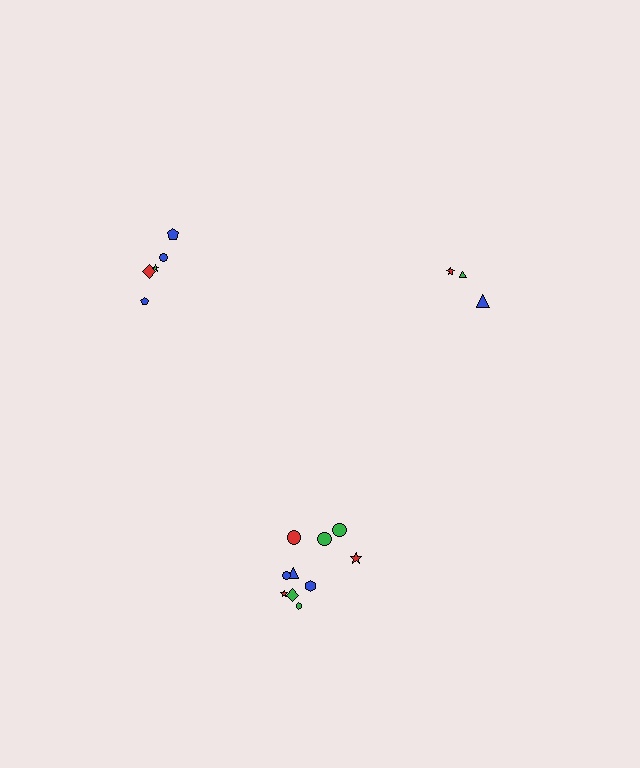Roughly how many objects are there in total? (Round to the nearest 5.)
Roughly 20 objects in total.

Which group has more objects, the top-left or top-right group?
The top-left group.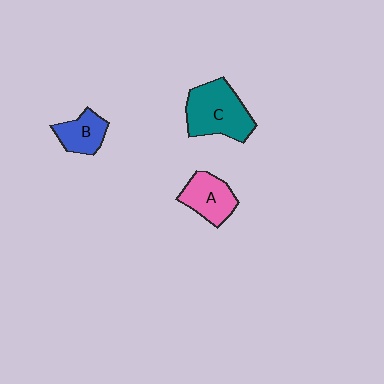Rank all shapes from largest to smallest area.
From largest to smallest: C (teal), A (pink), B (blue).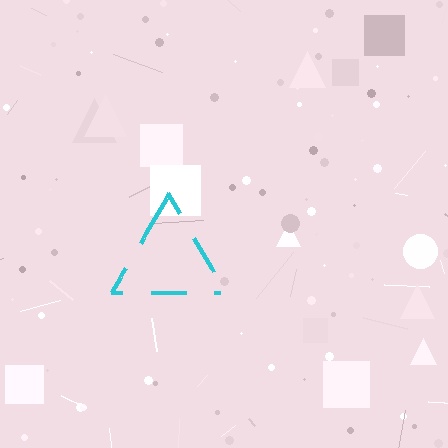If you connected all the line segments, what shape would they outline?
They would outline a triangle.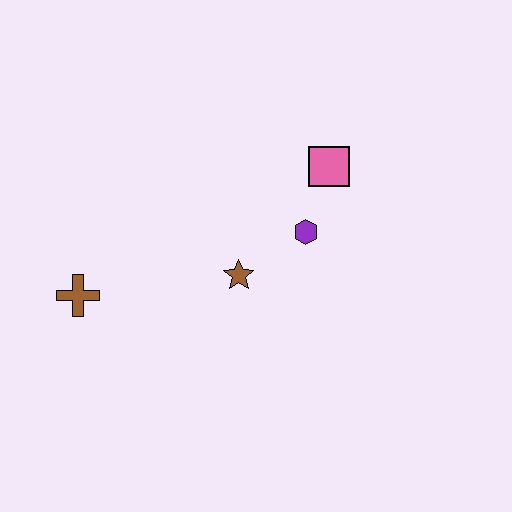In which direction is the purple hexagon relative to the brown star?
The purple hexagon is to the right of the brown star.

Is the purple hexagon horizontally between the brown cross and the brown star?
No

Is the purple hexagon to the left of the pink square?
Yes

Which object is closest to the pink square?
The purple hexagon is closest to the pink square.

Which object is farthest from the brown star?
The brown cross is farthest from the brown star.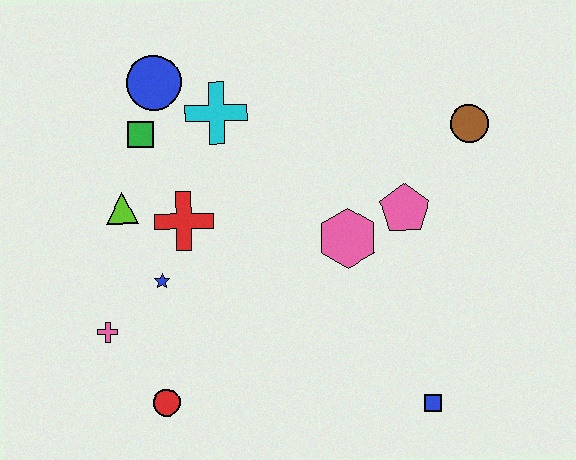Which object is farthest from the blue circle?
The blue square is farthest from the blue circle.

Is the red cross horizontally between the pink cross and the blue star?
No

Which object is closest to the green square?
The blue circle is closest to the green square.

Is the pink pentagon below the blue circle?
Yes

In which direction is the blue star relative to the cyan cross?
The blue star is below the cyan cross.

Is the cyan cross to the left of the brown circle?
Yes